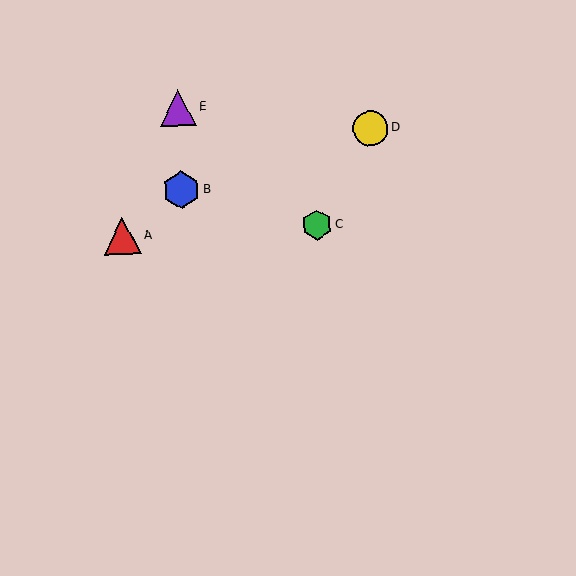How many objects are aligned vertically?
2 objects (B, E) are aligned vertically.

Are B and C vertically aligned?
No, B is at x≈181 and C is at x≈317.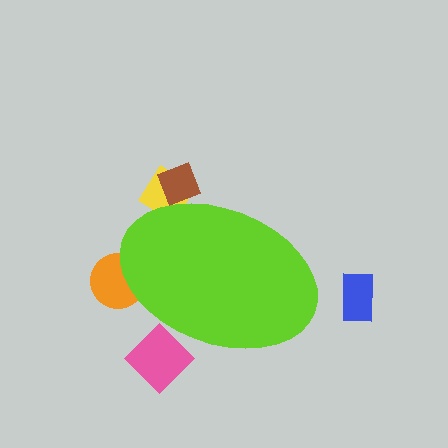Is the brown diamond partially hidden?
Yes, the brown diamond is partially hidden behind the lime ellipse.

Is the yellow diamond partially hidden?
Yes, the yellow diamond is partially hidden behind the lime ellipse.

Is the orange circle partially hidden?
Yes, the orange circle is partially hidden behind the lime ellipse.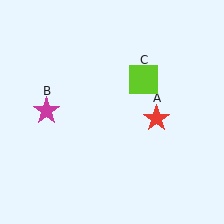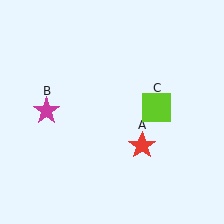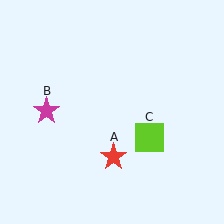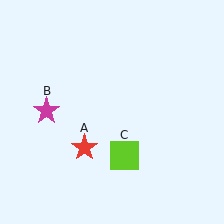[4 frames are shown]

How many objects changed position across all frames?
2 objects changed position: red star (object A), lime square (object C).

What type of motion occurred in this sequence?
The red star (object A), lime square (object C) rotated clockwise around the center of the scene.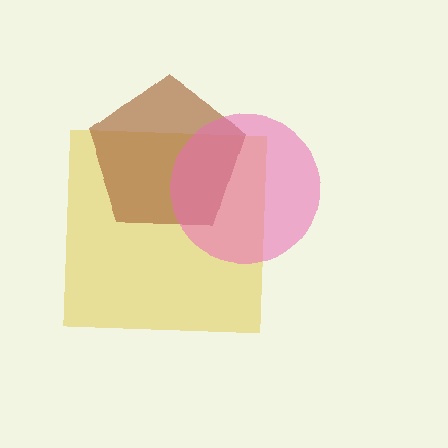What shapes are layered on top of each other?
The layered shapes are: a yellow square, a brown pentagon, a pink circle.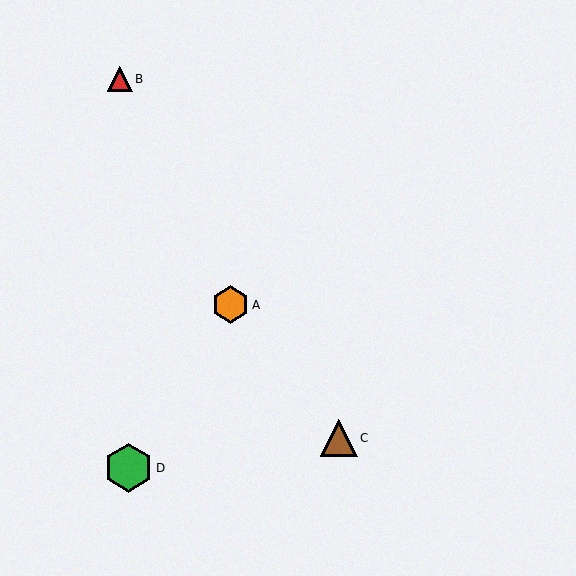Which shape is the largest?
The green hexagon (labeled D) is the largest.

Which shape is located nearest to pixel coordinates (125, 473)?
The green hexagon (labeled D) at (128, 468) is nearest to that location.